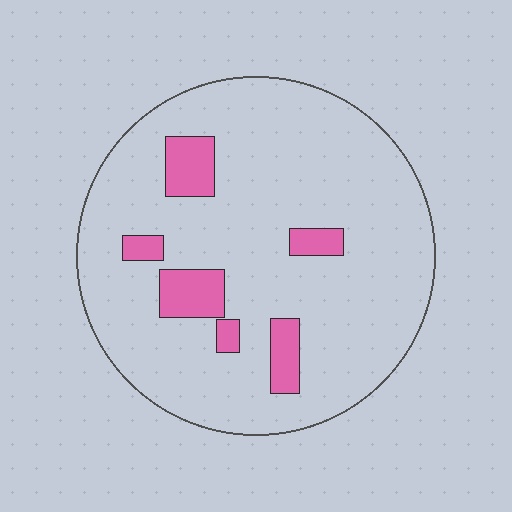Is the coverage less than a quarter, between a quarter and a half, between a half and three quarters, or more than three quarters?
Less than a quarter.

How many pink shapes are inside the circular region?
6.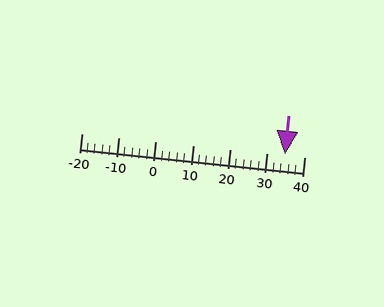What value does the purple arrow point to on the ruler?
The purple arrow points to approximately 35.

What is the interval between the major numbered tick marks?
The major tick marks are spaced 10 units apart.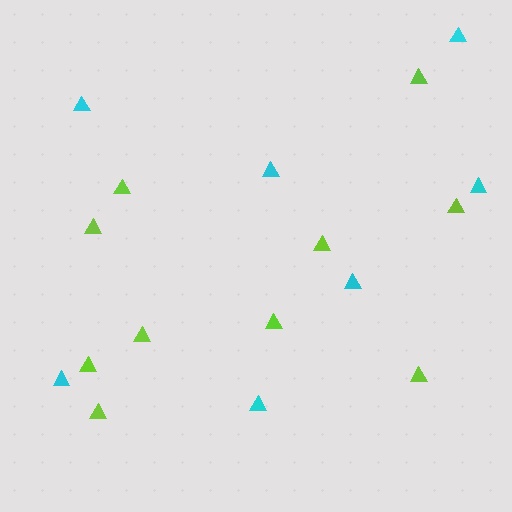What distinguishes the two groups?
There are 2 groups: one group of cyan triangles (7) and one group of lime triangles (10).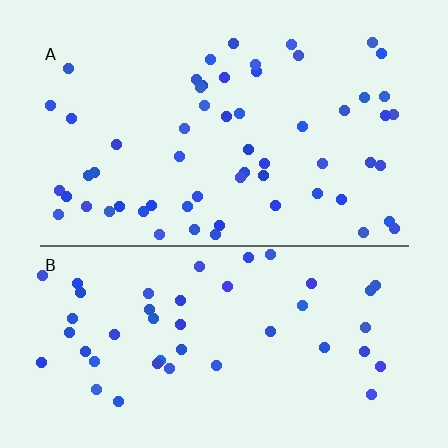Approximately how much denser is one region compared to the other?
Approximately 1.3× — region A over region B.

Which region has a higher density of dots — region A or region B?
A (the top).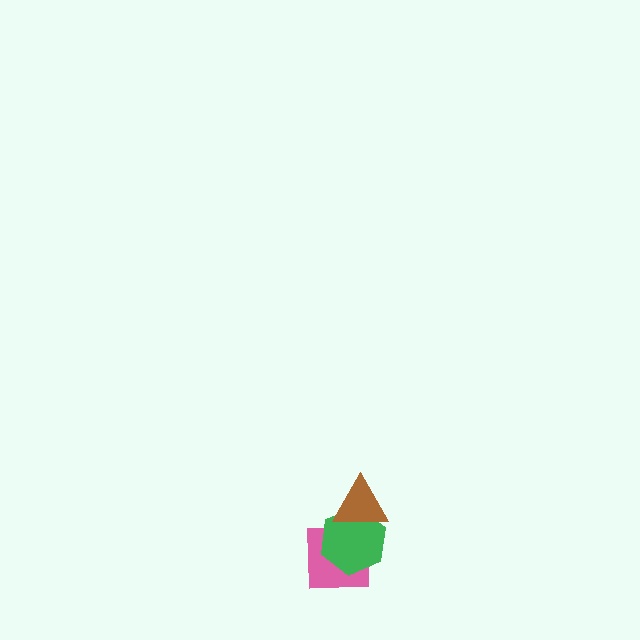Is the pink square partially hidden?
Yes, it is partially covered by another shape.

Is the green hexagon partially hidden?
Yes, it is partially covered by another shape.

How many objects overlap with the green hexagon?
2 objects overlap with the green hexagon.